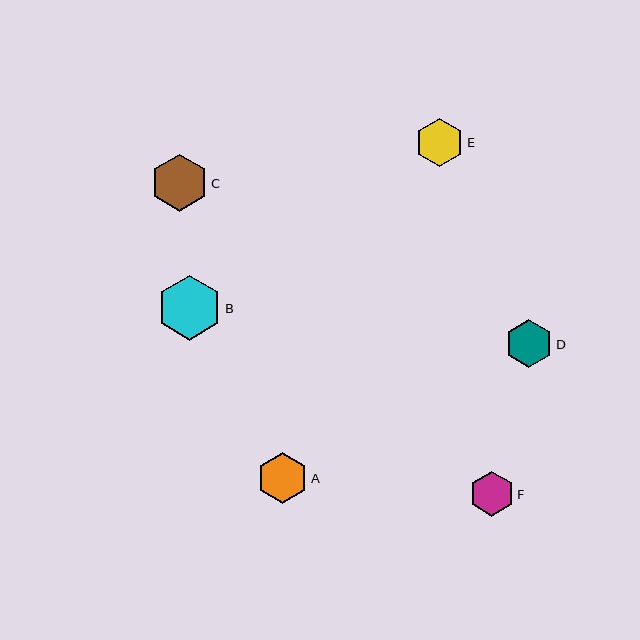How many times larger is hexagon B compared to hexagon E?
Hexagon B is approximately 1.4 times the size of hexagon E.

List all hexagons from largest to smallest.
From largest to smallest: B, C, A, E, D, F.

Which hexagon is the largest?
Hexagon B is the largest with a size of approximately 65 pixels.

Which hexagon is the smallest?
Hexagon F is the smallest with a size of approximately 45 pixels.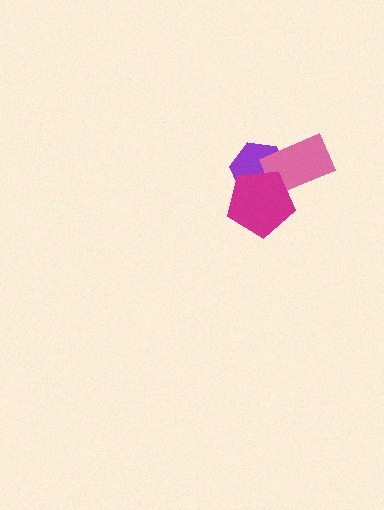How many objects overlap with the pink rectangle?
2 objects overlap with the pink rectangle.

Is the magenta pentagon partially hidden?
No, no other shape covers it.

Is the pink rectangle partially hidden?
Yes, it is partially covered by another shape.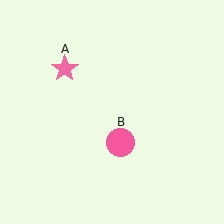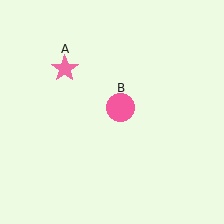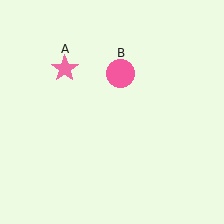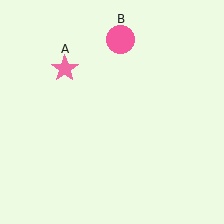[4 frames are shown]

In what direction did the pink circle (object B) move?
The pink circle (object B) moved up.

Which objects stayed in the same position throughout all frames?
Pink star (object A) remained stationary.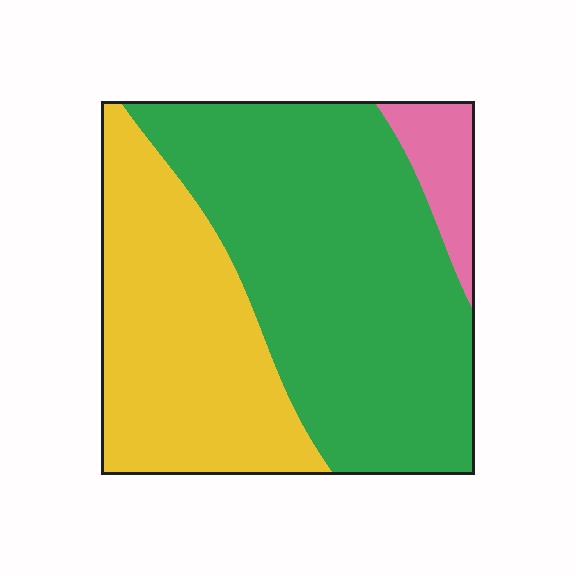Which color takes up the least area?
Pink, at roughly 5%.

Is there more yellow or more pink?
Yellow.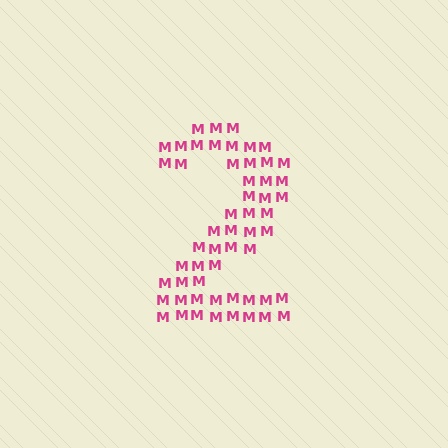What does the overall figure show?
The overall figure shows the digit 2.